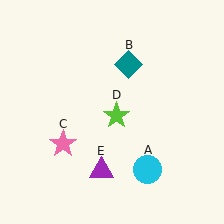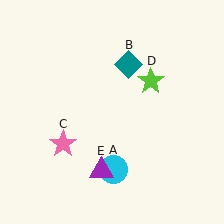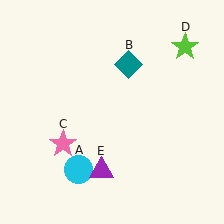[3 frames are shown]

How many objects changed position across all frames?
2 objects changed position: cyan circle (object A), lime star (object D).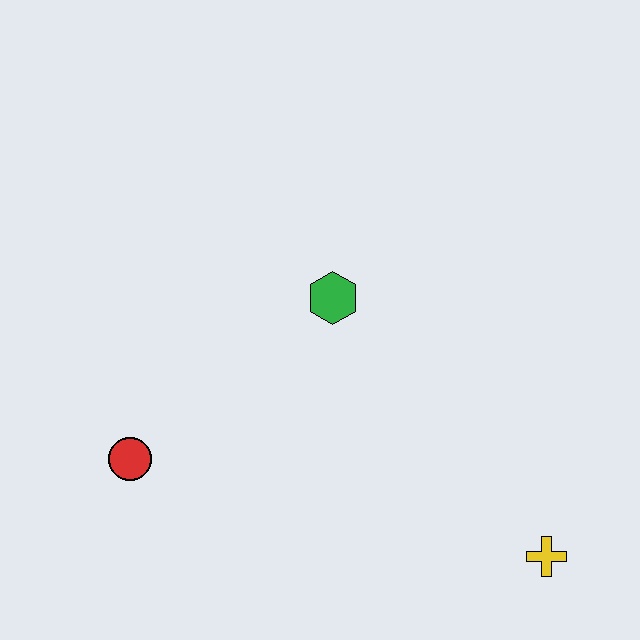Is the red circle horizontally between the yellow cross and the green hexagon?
No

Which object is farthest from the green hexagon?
The yellow cross is farthest from the green hexagon.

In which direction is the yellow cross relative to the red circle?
The yellow cross is to the right of the red circle.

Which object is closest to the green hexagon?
The red circle is closest to the green hexagon.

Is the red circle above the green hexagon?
No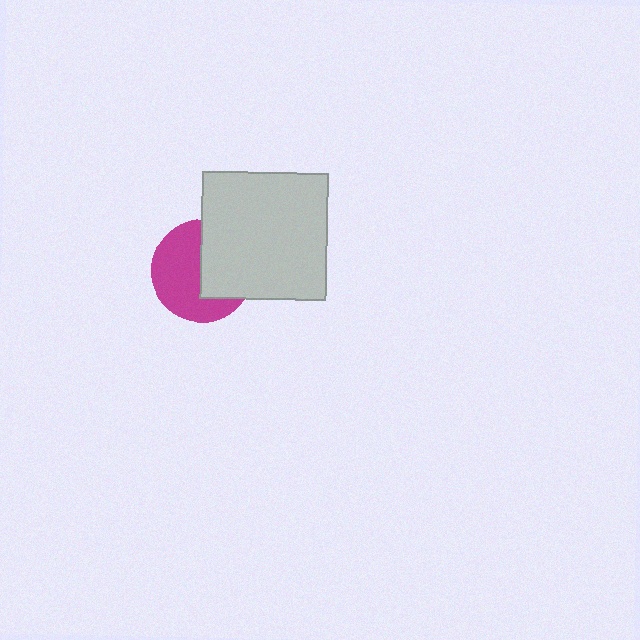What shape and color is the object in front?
The object in front is a light gray square.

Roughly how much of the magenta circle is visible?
About half of it is visible (roughly 57%).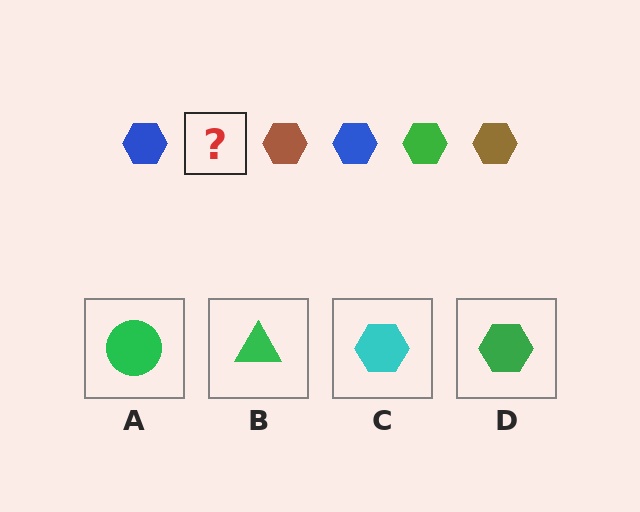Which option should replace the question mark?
Option D.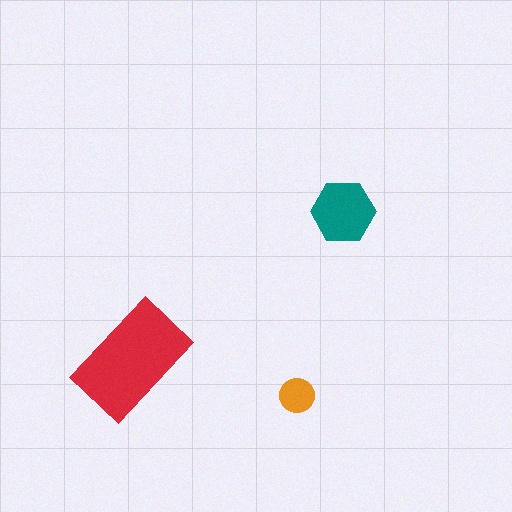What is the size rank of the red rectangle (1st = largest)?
1st.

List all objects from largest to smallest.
The red rectangle, the teal hexagon, the orange circle.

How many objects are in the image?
There are 3 objects in the image.